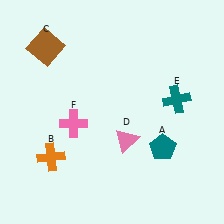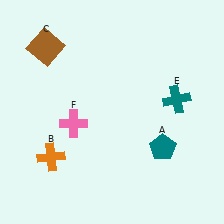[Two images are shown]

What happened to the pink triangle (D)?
The pink triangle (D) was removed in Image 2. It was in the bottom-right area of Image 1.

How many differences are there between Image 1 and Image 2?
There is 1 difference between the two images.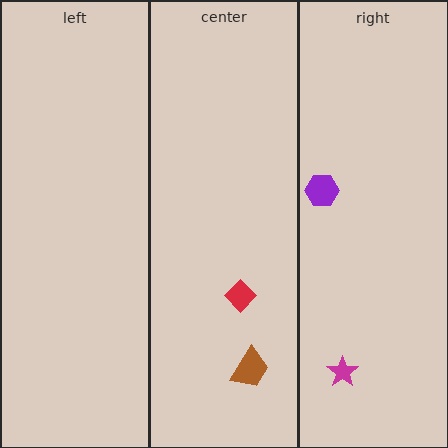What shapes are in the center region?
The brown trapezoid, the red diamond.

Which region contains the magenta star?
The right region.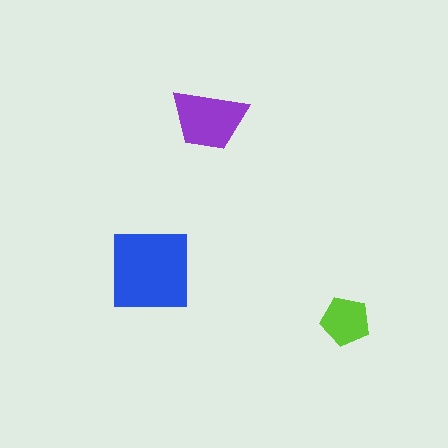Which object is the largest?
The blue square.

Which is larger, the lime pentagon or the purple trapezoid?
The purple trapezoid.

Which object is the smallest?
The lime pentagon.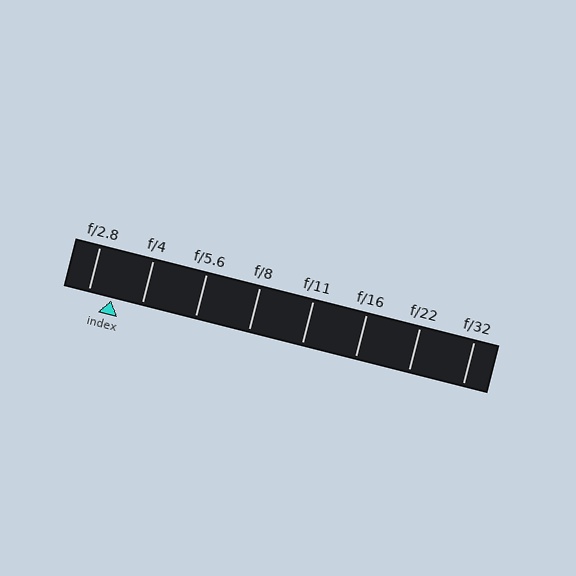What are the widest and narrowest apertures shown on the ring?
The widest aperture shown is f/2.8 and the narrowest is f/32.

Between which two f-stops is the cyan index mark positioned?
The index mark is between f/2.8 and f/4.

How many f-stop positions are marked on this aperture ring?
There are 8 f-stop positions marked.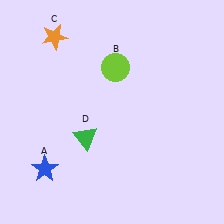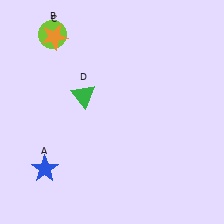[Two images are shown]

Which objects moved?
The objects that moved are: the lime circle (B), the green triangle (D).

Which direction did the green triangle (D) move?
The green triangle (D) moved up.